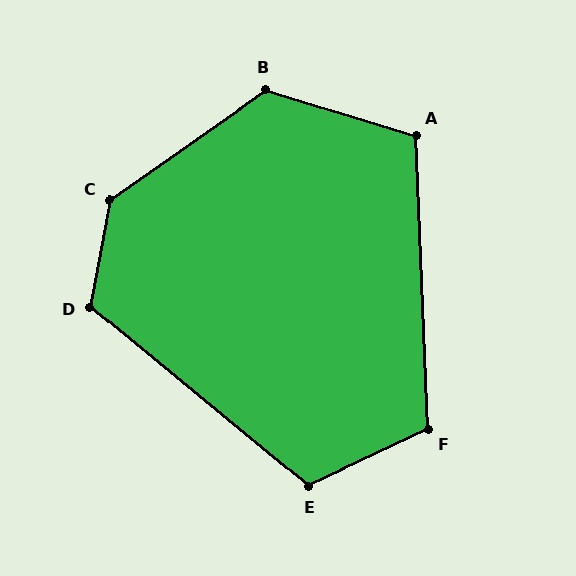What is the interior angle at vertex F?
Approximately 113 degrees (obtuse).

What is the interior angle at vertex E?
Approximately 115 degrees (obtuse).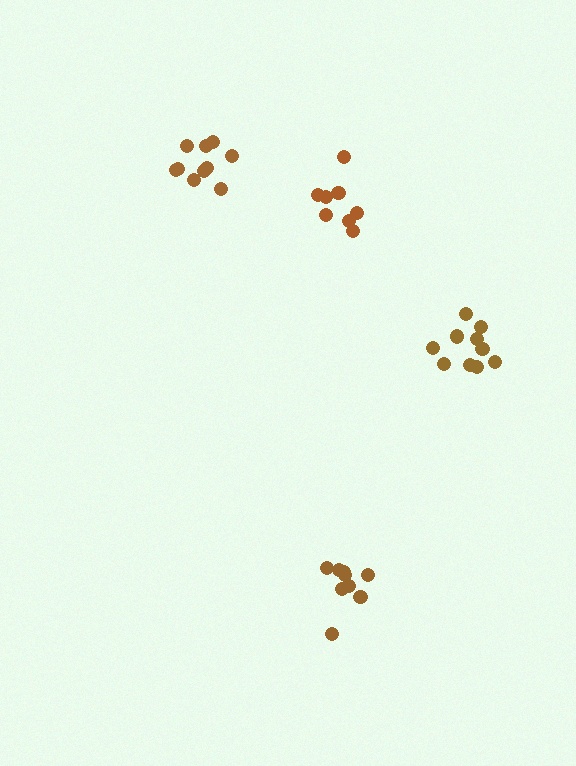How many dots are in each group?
Group 1: 10 dots, Group 2: 8 dots, Group 3: 10 dots, Group 4: 9 dots (37 total).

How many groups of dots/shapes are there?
There are 4 groups.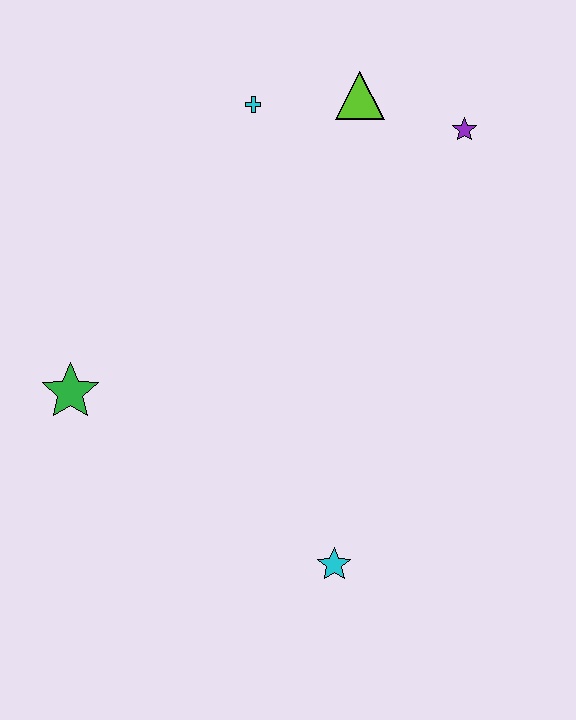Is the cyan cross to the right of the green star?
Yes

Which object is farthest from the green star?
The purple star is farthest from the green star.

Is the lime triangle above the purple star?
Yes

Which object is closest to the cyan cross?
The lime triangle is closest to the cyan cross.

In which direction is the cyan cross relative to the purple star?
The cyan cross is to the left of the purple star.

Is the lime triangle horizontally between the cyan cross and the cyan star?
No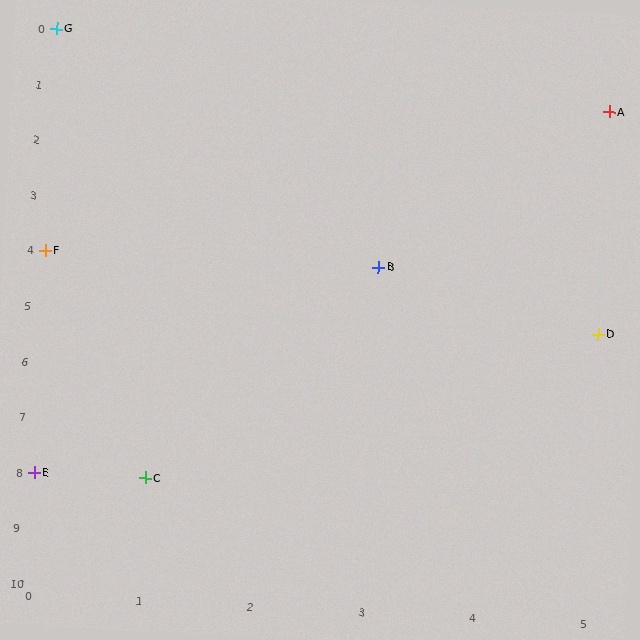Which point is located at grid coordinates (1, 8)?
Point C is at (1, 8).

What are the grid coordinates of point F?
Point F is at grid coordinates (0, 4).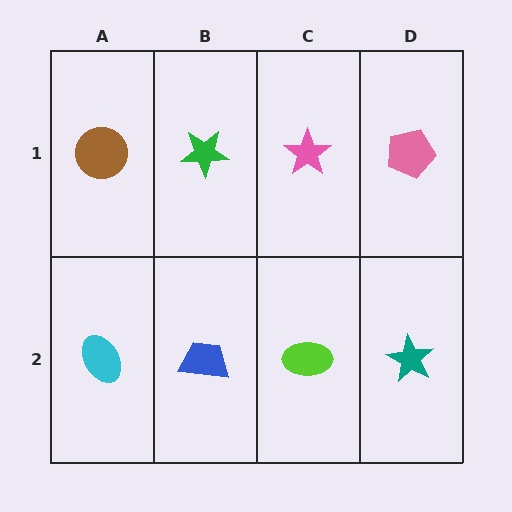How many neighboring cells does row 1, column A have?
2.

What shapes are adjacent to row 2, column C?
A pink star (row 1, column C), a blue trapezoid (row 2, column B), a teal star (row 2, column D).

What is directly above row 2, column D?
A pink pentagon.